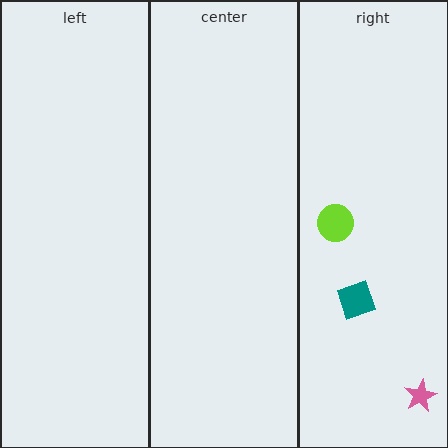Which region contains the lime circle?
The right region.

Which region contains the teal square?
The right region.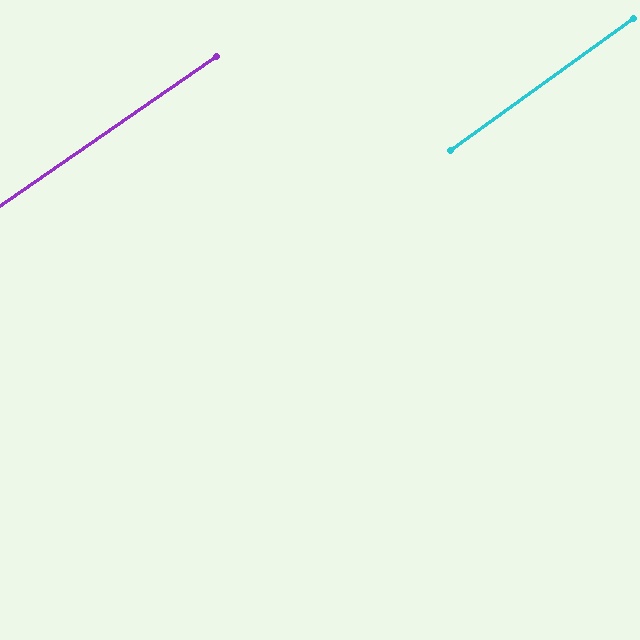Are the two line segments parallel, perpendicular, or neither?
Parallel — their directions differ by only 1.2°.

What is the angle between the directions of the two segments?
Approximately 1 degree.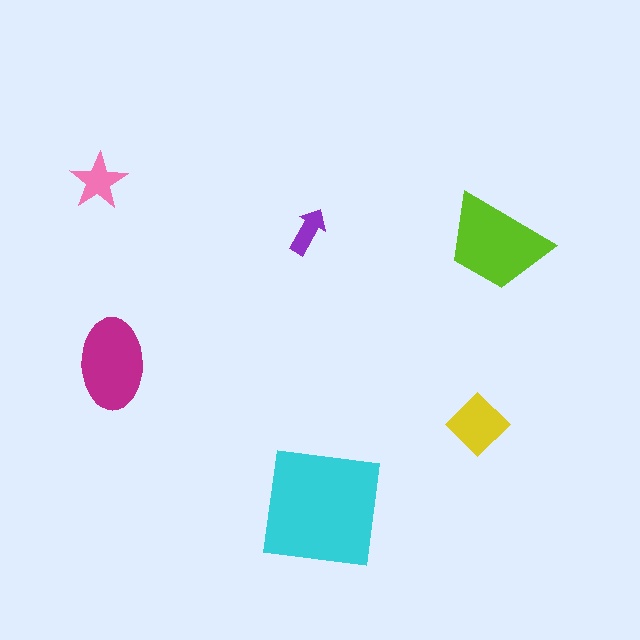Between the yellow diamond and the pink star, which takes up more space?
The yellow diamond.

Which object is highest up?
The pink star is topmost.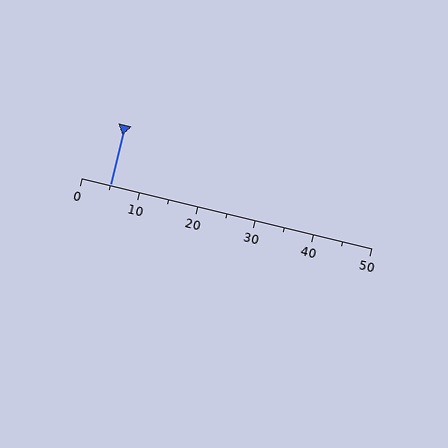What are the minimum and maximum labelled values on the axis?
The axis runs from 0 to 50.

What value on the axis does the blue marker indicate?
The marker indicates approximately 5.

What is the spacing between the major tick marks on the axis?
The major ticks are spaced 10 apart.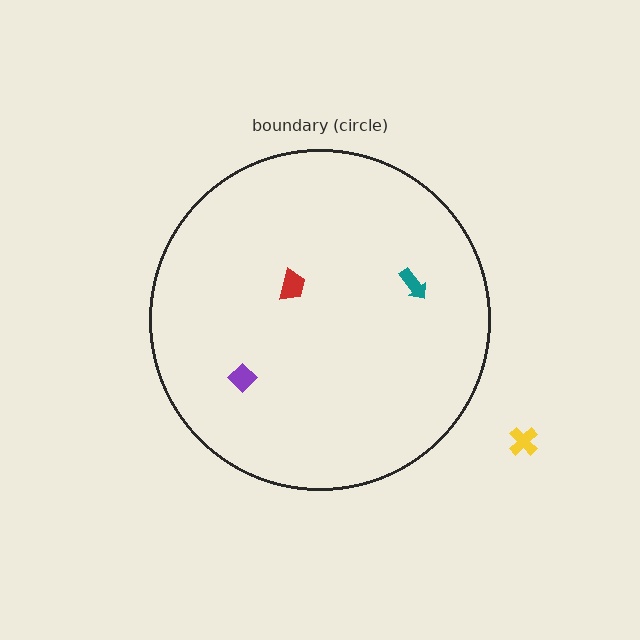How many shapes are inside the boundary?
3 inside, 1 outside.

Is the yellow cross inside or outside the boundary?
Outside.